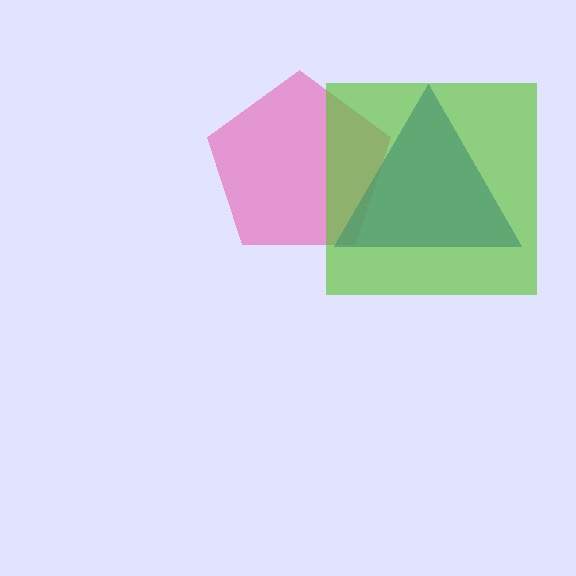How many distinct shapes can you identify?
There are 3 distinct shapes: a pink pentagon, a blue triangle, a lime square.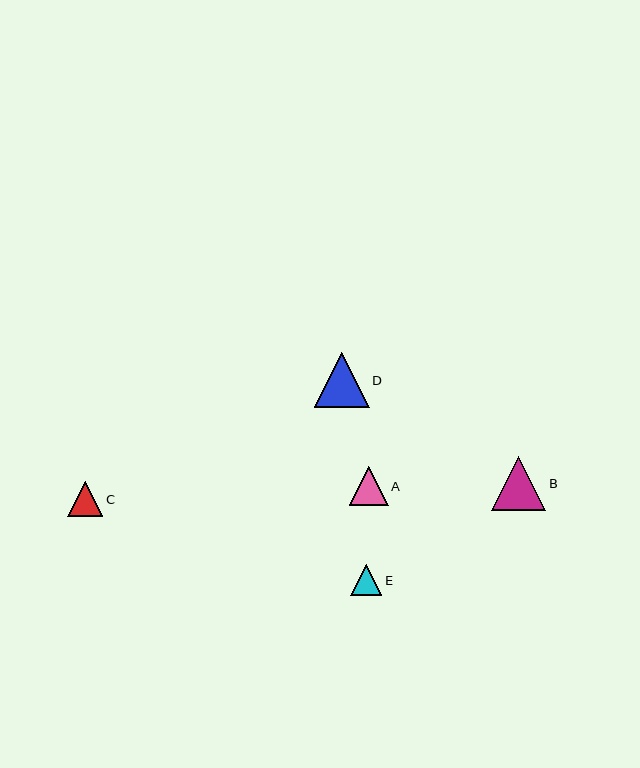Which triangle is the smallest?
Triangle E is the smallest with a size of approximately 31 pixels.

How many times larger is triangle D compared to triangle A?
Triangle D is approximately 1.4 times the size of triangle A.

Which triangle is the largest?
Triangle D is the largest with a size of approximately 55 pixels.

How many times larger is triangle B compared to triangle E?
Triangle B is approximately 1.7 times the size of triangle E.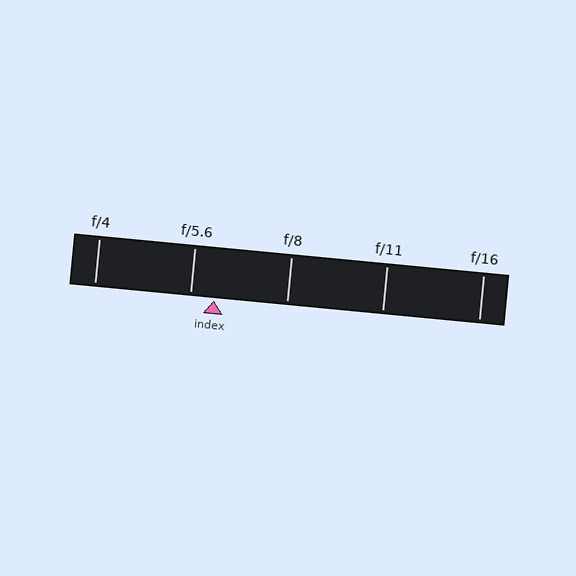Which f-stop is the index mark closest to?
The index mark is closest to f/5.6.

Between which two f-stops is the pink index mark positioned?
The index mark is between f/5.6 and f/8.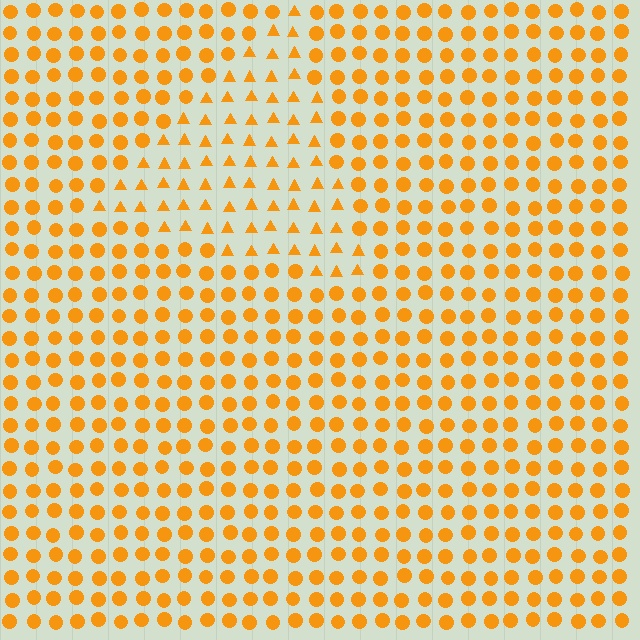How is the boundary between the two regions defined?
The boundary is defined by a change in element shape: triangles inside vs. circles outside. All elements share the same color and spacing.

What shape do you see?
I see a triangle.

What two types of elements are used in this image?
The image uses triangles inside the triangle region and circles outside it.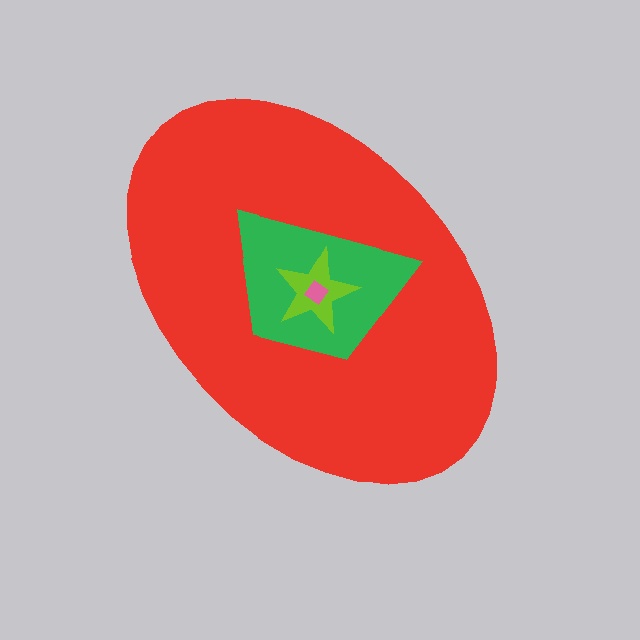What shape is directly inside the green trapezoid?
The lime star.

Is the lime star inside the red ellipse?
Yes.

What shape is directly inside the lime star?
The pink diamond.